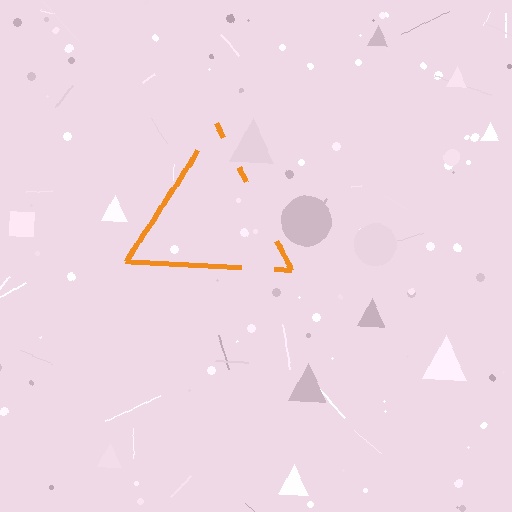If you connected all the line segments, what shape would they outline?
They would outline a triangle.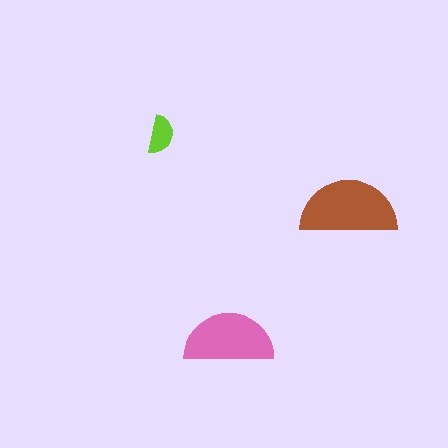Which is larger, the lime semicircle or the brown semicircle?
The brown one.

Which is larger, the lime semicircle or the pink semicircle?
The pink one.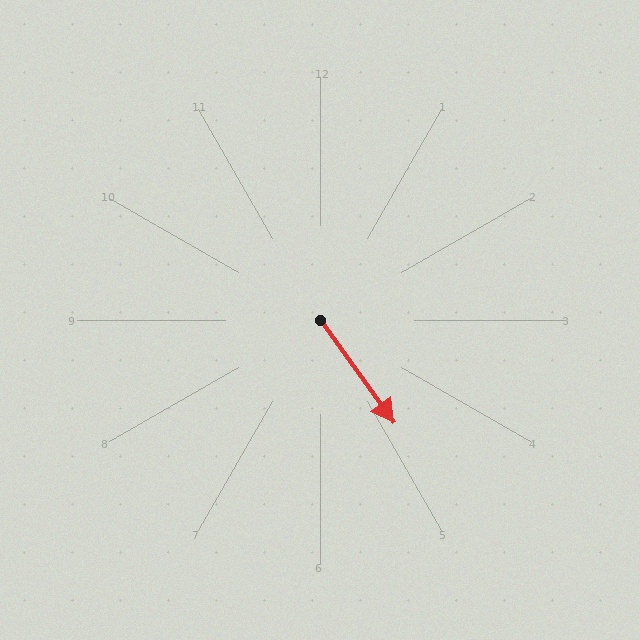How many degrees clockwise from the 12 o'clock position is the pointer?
Approximately 144 degrees.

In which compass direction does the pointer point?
Southeast.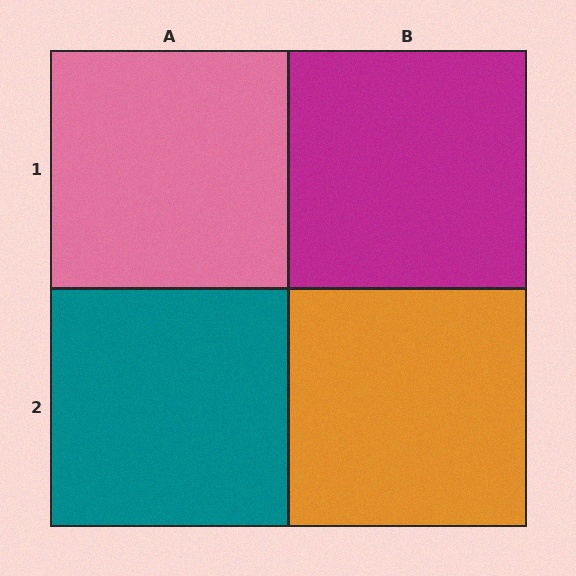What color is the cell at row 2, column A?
Teal.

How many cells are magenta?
1 cell is magenta.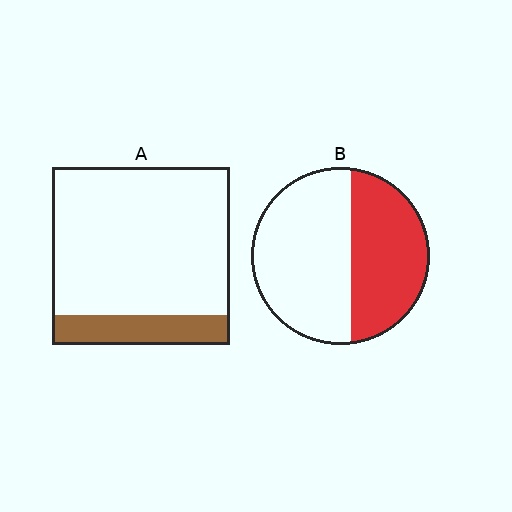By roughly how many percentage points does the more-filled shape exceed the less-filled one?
By roughly 25 percentage points (B over A).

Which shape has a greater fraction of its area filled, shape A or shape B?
Shape B.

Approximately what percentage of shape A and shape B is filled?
A is approximately 15% and B is approximately 45%.